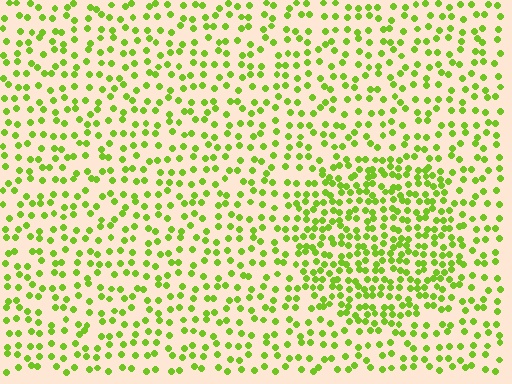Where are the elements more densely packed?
The elements are more densely packed inside the circle boundary.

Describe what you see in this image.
The image contains small lime elements arranged at two different densities. A circle-shaped region is visible where the elements are more densely packed than the surrounding area.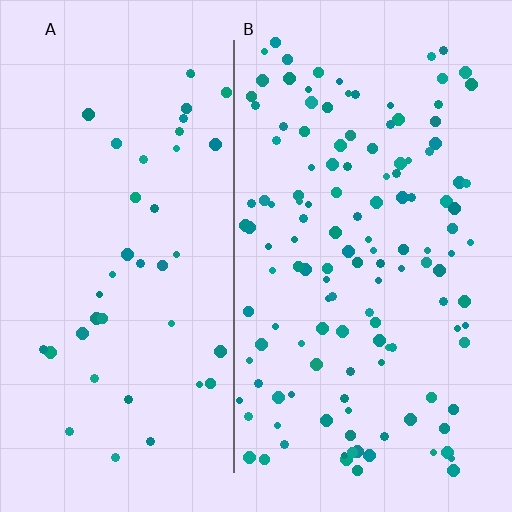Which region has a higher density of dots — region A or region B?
B (the right).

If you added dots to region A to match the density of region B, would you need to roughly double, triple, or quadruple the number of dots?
Approximately triple.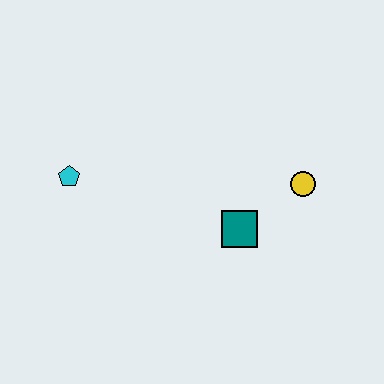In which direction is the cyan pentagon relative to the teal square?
The cyan pentagon is to the left of the teal square.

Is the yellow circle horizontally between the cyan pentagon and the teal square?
No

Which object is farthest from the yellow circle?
The cyan pentagon is farthest from the yellow circle.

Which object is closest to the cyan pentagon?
The teal square is closest to the cyan pentagon.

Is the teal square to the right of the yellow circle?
No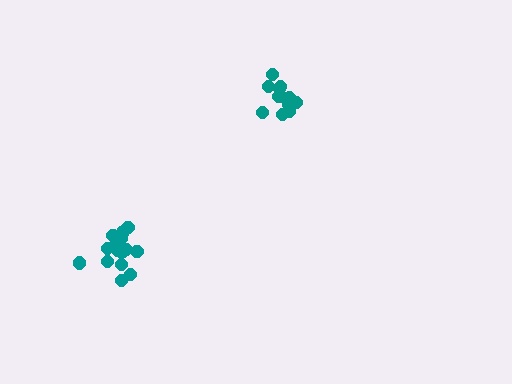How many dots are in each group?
Group 1: 15 dots, Group 2: 17 dots (32 total).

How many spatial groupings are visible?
There are 2 spatial groupings.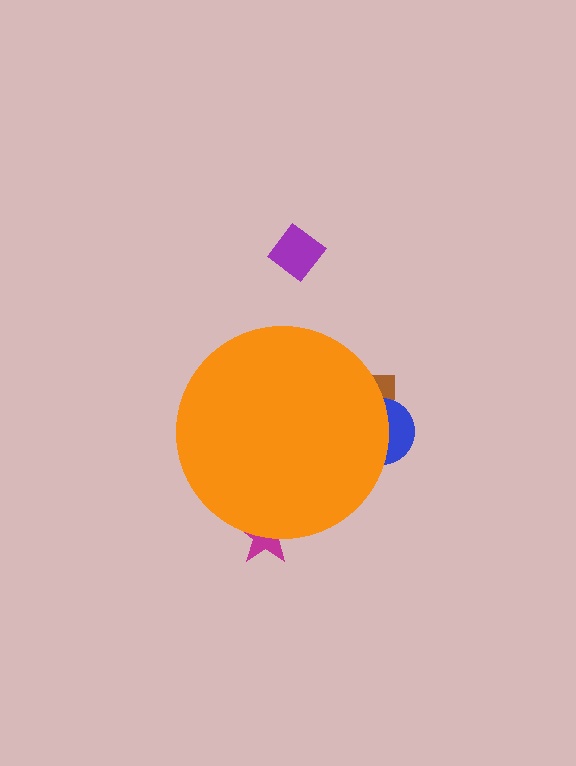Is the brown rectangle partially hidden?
Yes, the brown rectangle is partially hidden behind the orange circle.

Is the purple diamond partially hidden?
No, the purple diamond is fully visible.